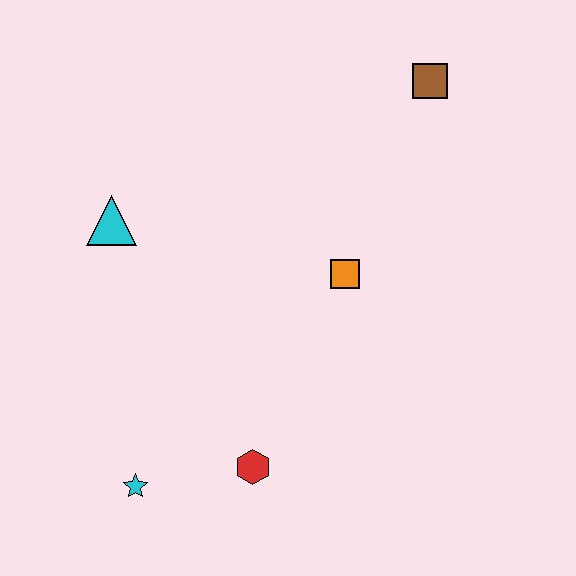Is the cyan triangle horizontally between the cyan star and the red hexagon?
No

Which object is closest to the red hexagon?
The cyan star is closest to the red hexagon.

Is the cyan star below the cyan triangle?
Yes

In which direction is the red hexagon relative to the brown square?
The red hexagon is below the brown square.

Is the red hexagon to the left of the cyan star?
No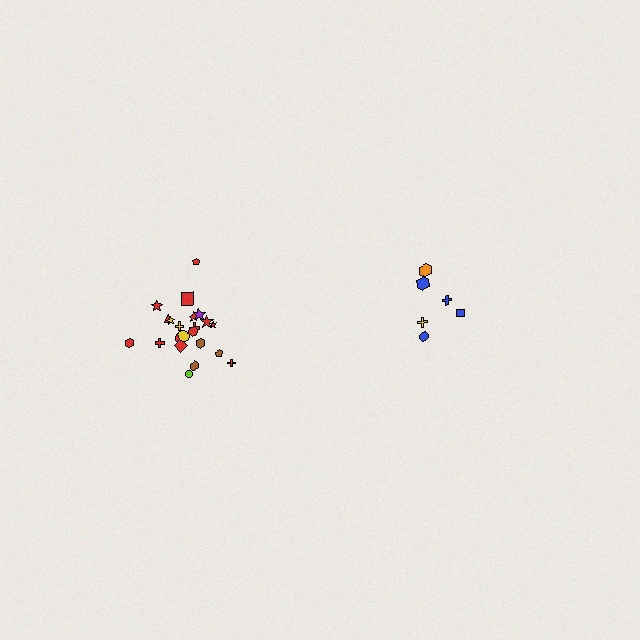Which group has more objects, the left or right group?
The left group.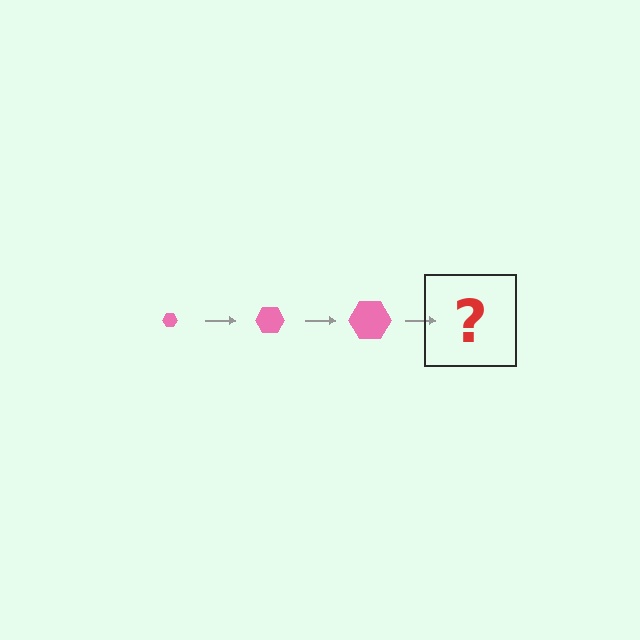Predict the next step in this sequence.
The next step is a pink hexagon, larger than the previous one.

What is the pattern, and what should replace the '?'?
The pattern is that the hexagon gets progressively larger each step. The '?' should be a pink hexagon, larger than the previous one.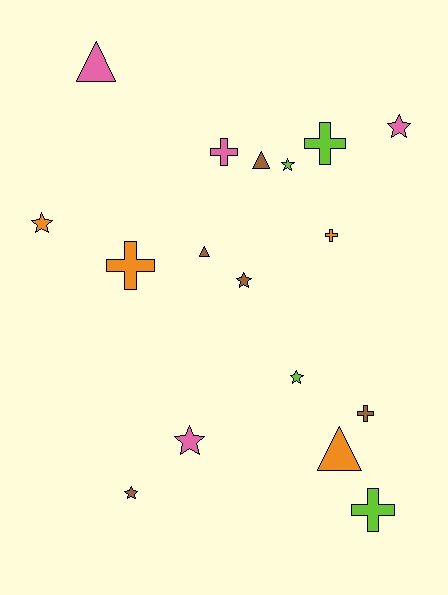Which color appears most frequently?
Brown, with 5 objects.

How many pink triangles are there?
There is 1 pink triangle.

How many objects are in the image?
There are 17 objects.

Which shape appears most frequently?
Star, with 7 objects.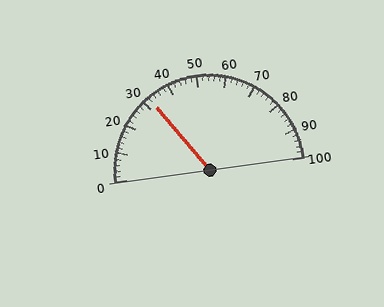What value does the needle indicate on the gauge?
The needle indicates approximately 32.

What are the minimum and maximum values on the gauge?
The gauge ranges from 0 to 100.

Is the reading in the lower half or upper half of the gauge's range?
The reading is in the lower half of the range (0 to 100).